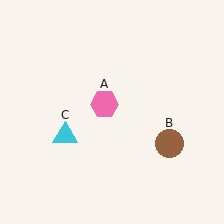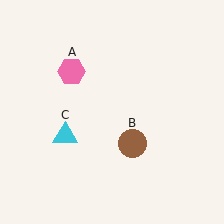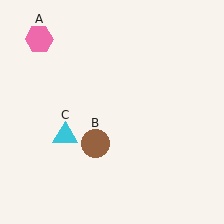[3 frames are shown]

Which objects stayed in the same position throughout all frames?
Cyan triangle (object C) remained stationary.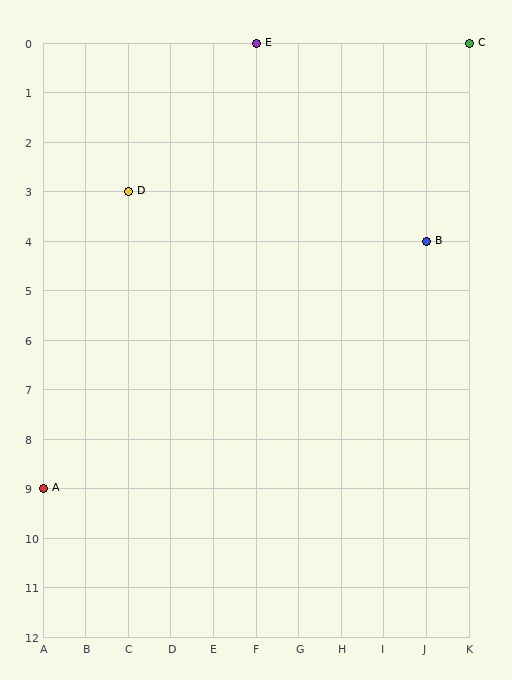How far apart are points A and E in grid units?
Points A and E are 5 columns and 9 rows apart (about 10.3 grid units diagonally).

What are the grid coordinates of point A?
Point A is at grid coordinates (A, 9).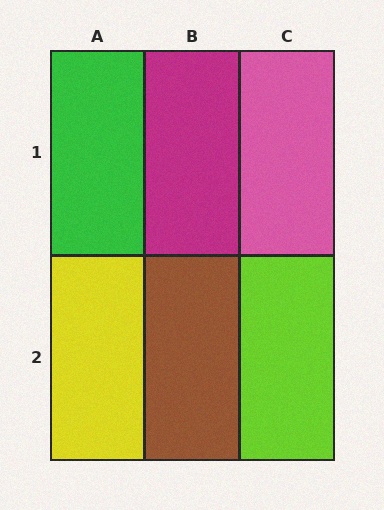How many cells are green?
1 cell is green.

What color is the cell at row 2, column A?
Yellow.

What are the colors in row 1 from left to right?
Green, magenta, pink.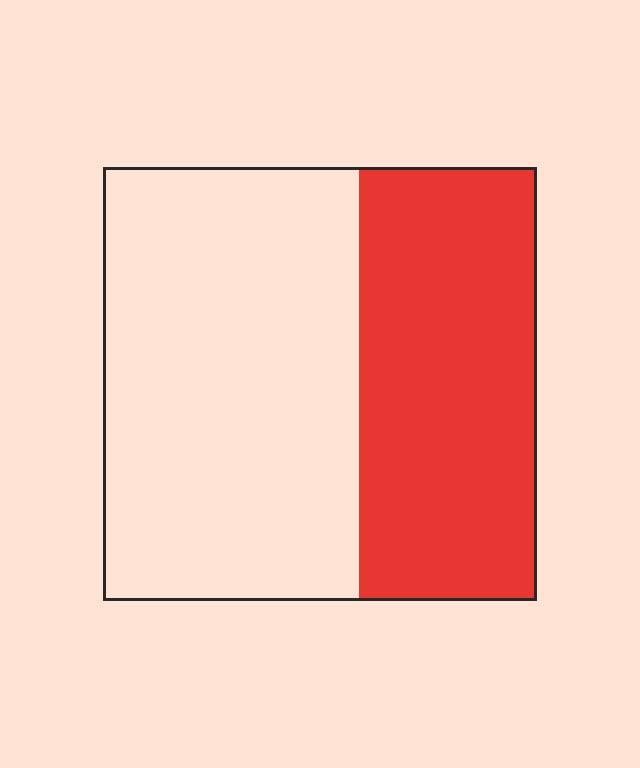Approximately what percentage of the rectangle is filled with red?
Approximately 40%.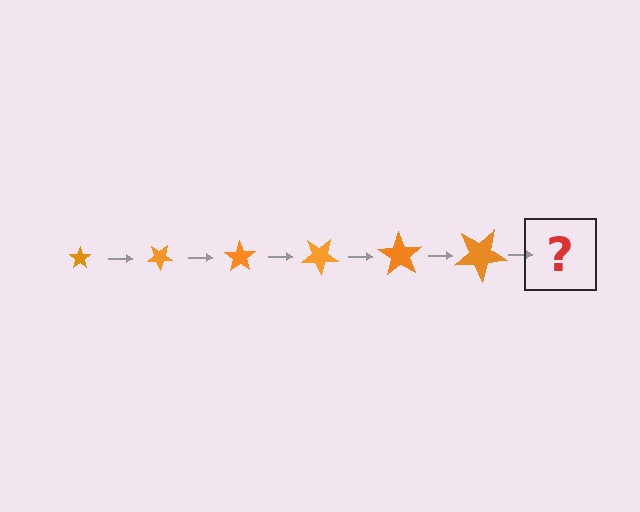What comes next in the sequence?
The next element should be a star, larger than the previous one and rotated 210 degrees from the start.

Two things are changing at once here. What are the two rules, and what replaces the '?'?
The two rules are that the star grows larger each step and it rotates 35 degrees each step. The '?' should be a star, larger than the previous one and rotated 210 degrees from the start.